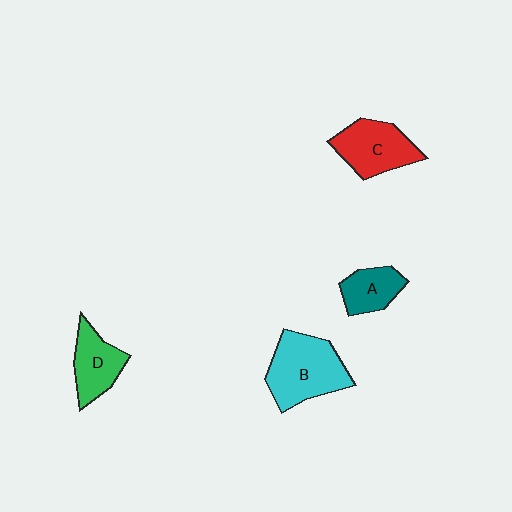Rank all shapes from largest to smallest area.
From largest to smallest: B (cyan), C (red), D (green), A (teal).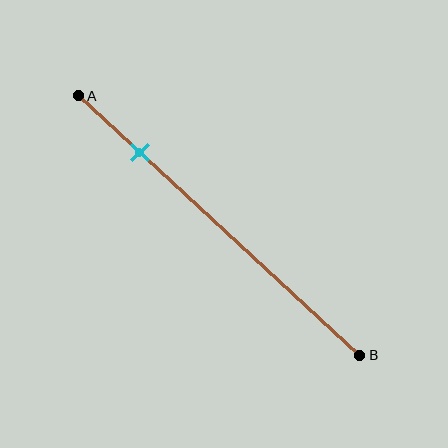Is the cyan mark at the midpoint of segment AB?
No, the mark is at about 20% from A, not at the 50% midpoint.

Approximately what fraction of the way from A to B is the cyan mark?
The cyan mark is approximately 20% of the way from A to B.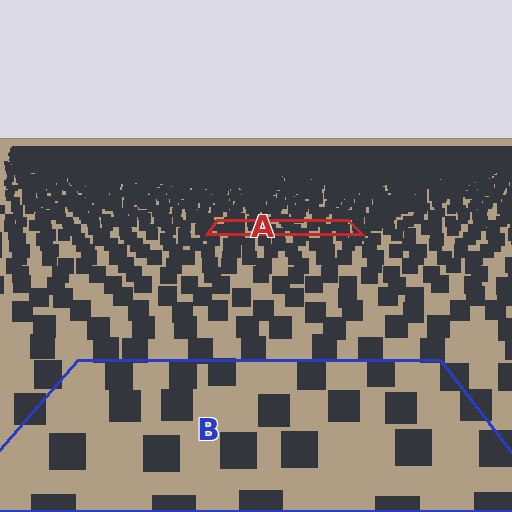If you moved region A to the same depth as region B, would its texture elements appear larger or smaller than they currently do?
They would appear larger. At a closer depth, the same texture elements are projected at a bigger on-screen size.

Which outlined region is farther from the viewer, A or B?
Region A is farther from the viewer — the texture elements inside it appear smaller and more densely packed.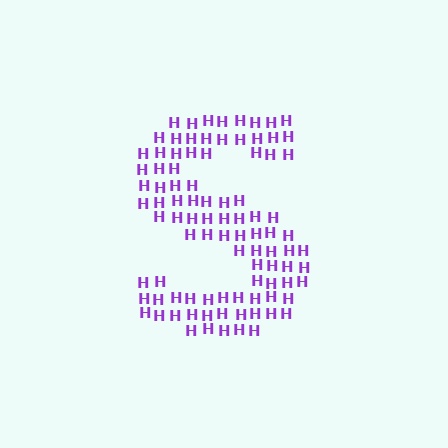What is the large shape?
The large shape is the letter S.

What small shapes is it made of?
It is made of small letter H's.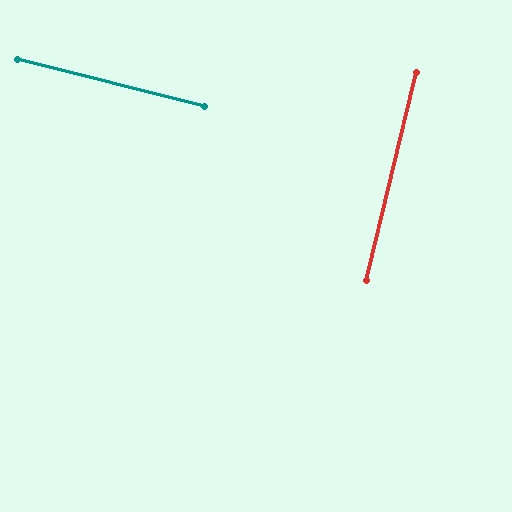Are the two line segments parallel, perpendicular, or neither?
Perpendicular — they meet at approximately 89°.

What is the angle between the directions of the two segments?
Approximately 89 degrees.